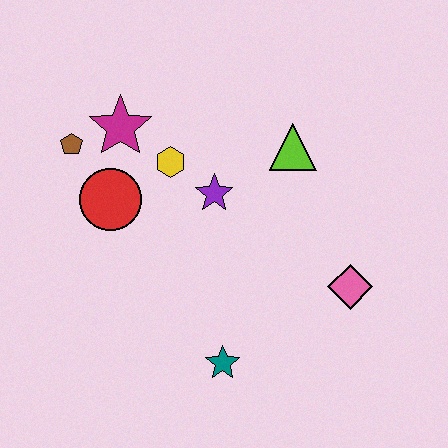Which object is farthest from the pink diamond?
The brown pentagon is farthest from the pink diamond.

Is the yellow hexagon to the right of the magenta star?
Yes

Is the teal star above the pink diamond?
No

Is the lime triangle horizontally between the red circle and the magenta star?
No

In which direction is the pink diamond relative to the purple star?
The pink diamond is to the right of the purple star.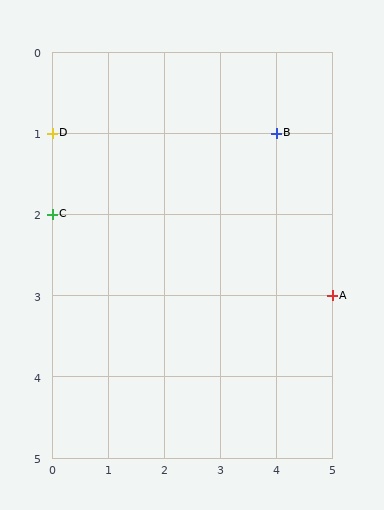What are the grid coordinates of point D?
Point D is at grid coordinates (0, 1).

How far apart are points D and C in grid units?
Points D and C are 1 row apart.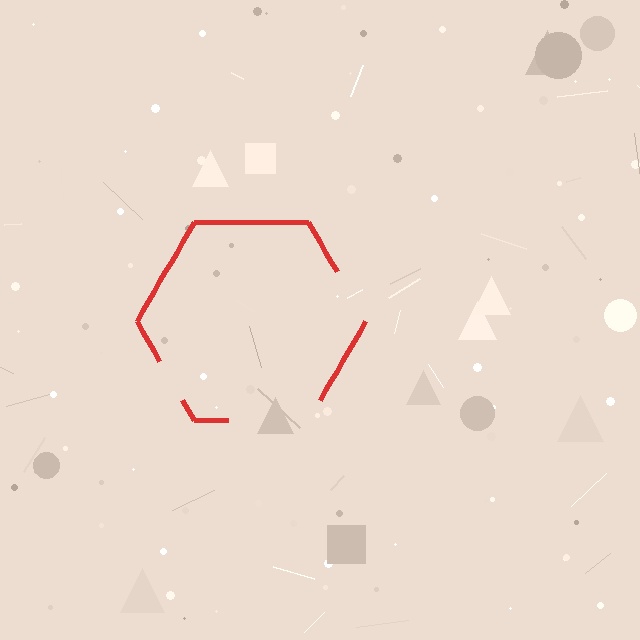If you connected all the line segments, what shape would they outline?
They would outline a hexagon.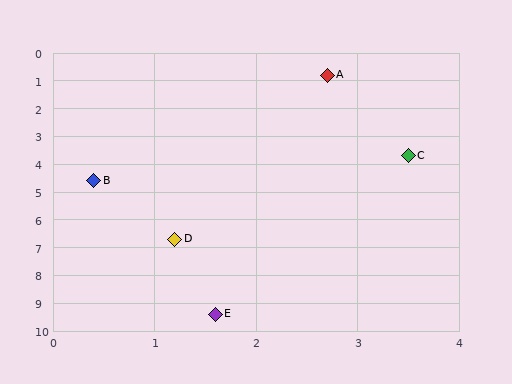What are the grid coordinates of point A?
Point A is at approximately (2.7, 0.8).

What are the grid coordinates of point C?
Point C is at approximately (3.5, 3.7).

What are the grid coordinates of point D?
Point D is at approximately (1.2, 6.7).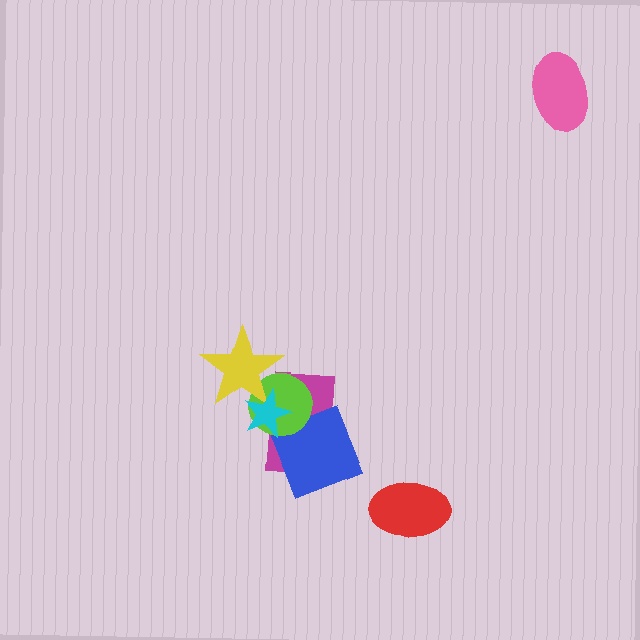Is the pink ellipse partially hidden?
No, no other shape covers it.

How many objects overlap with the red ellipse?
0 objects overlap with the red ellipse.